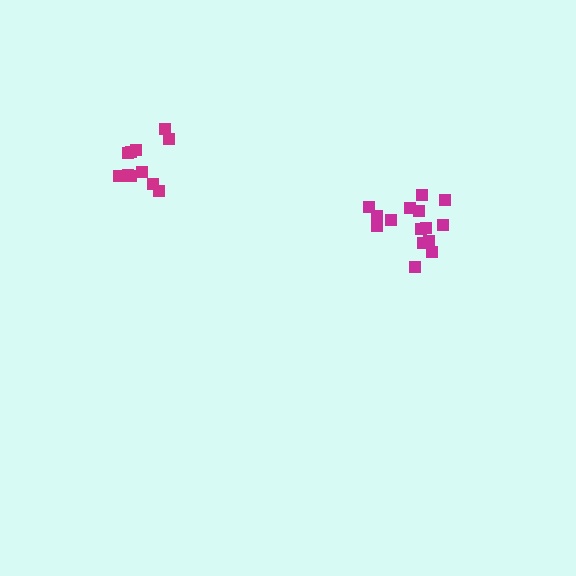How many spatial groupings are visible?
There are 2 spatial groupings.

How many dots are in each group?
Group 1: 16 dots, Group 2: 11 dots (27 total).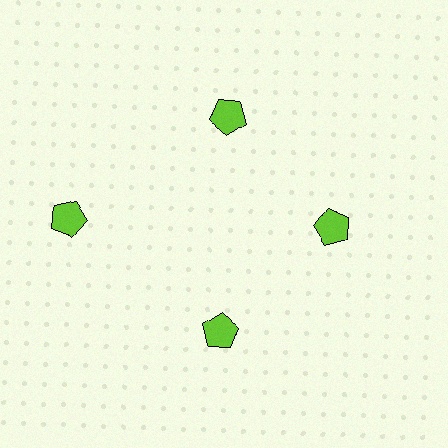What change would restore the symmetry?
The symmetry would be restored by moving it inward, back onto the ring so that all 4 pentagons sit at equal angles and equal distance from the center.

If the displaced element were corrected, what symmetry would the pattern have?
It would have 4-fold rotational symmetry — the pattern would map onto itself every 90 degrees.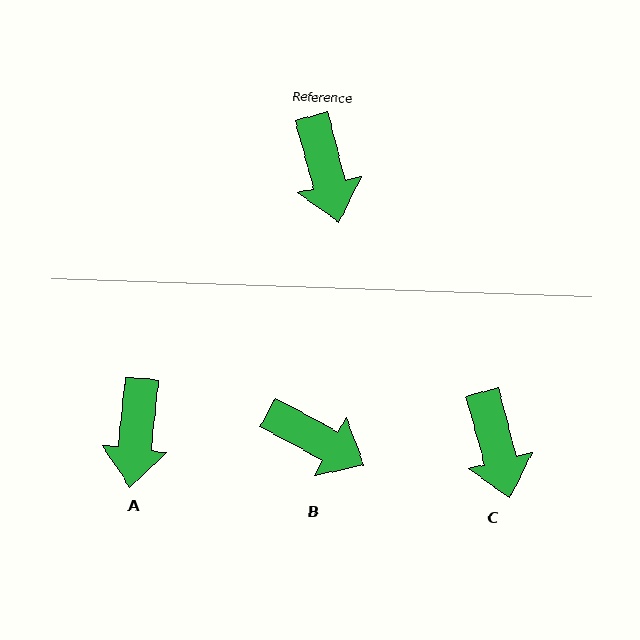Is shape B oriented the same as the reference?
No, it is off by about 47 degrees.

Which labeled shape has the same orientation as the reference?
C.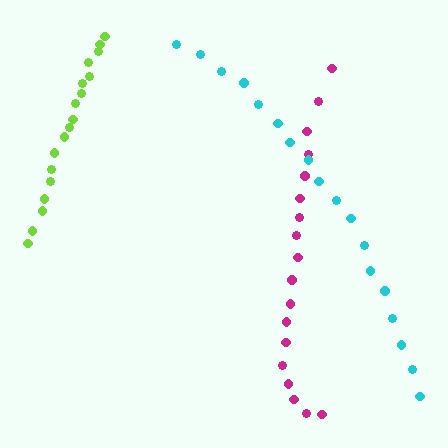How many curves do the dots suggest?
There are 3 distinct paths.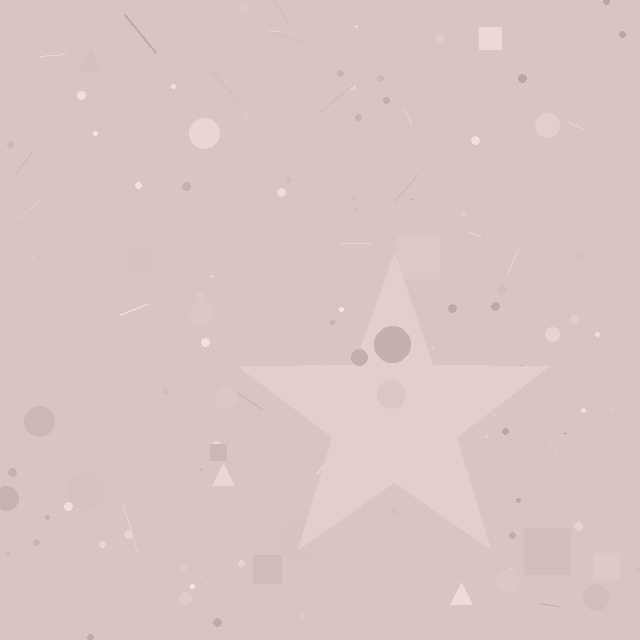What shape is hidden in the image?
A star is hidden in the image.